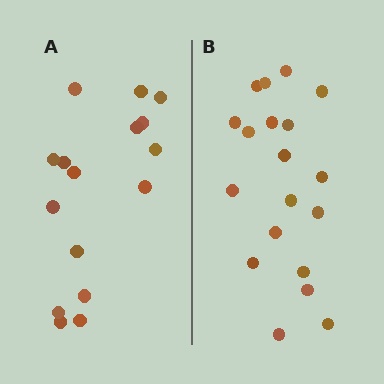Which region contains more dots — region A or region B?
Region B (the right region) has more dots.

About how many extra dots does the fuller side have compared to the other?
Region B has just a few more — roughly 2 or 3 more dots than region A.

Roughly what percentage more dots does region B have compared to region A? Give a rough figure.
About 20% more.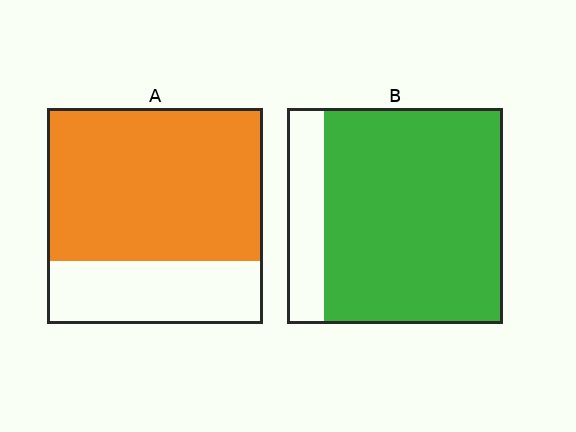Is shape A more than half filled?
Yes.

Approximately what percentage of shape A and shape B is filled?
A is approximately 70% and B is approximately 85%.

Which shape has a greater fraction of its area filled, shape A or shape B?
Shape B.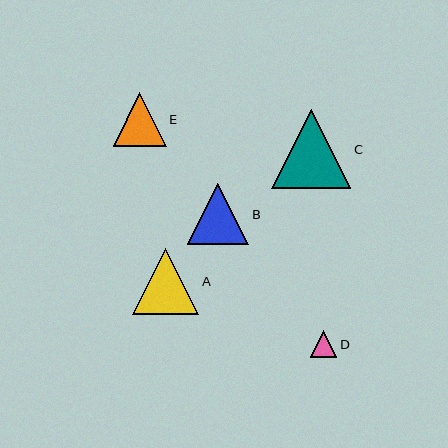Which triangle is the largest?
Triangle C is the largest with a size of approximately 79 pixels.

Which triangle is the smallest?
Triangle D is the smallest with a size of approximately 26 pixels.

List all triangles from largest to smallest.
From largest to smallest: C, A, B, E, D.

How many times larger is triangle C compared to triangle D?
Triangle C is approximately 3.0 times the size of triangle D.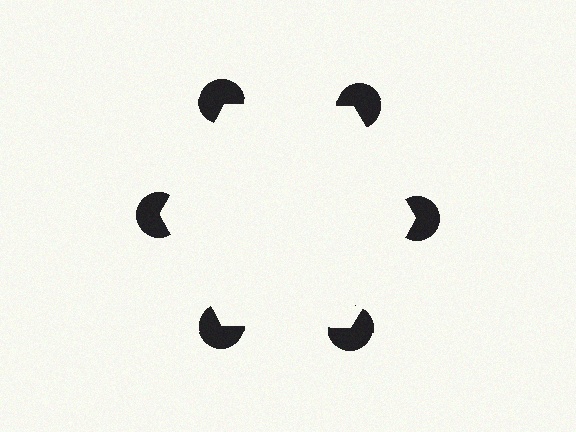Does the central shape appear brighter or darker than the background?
It typically appears slightly brighter than the background, even though no actual brightness change is drawn.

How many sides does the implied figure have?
6 sides.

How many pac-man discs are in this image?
There are 6 — one at each vertex of the illusory hexagon.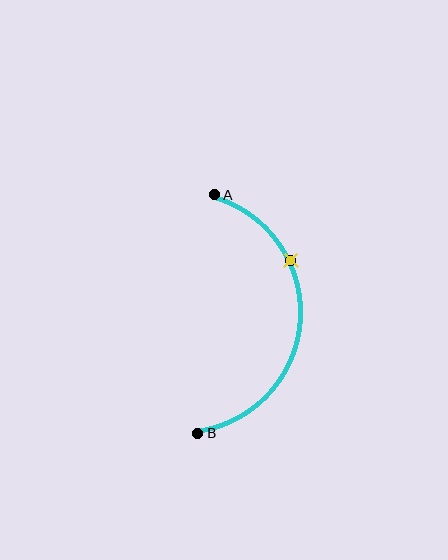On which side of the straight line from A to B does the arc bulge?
The arc bulges to the right of the straight line connecting A and B.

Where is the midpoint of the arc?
The arc midpoint is the point on the curve farthest from the straight line joining A and B. It sits to the right of that line.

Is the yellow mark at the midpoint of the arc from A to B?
No. The yellow mark lies on the arc but is closer to endpoint A. The arc midpoint would be at the point on the curve equidistant along the arc from both A and B.